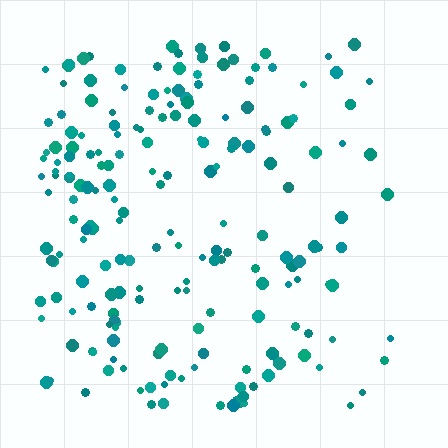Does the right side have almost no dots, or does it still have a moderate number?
Still a moderate number, just noticeably fewer than the left.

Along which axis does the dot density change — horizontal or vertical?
Horizontal.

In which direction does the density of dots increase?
From right to left, with the left side densest.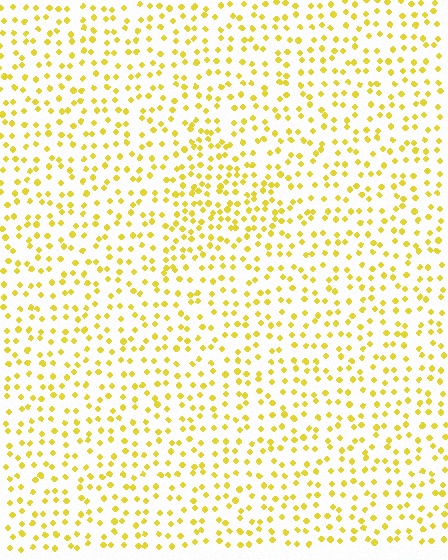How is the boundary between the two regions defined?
The boundary is defined by a change in element density (approximately 1.6x ratio). All elements are the same color, size, and shape.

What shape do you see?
I see a triangle.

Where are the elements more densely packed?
The elements are more densely packed inside the triangle boundary.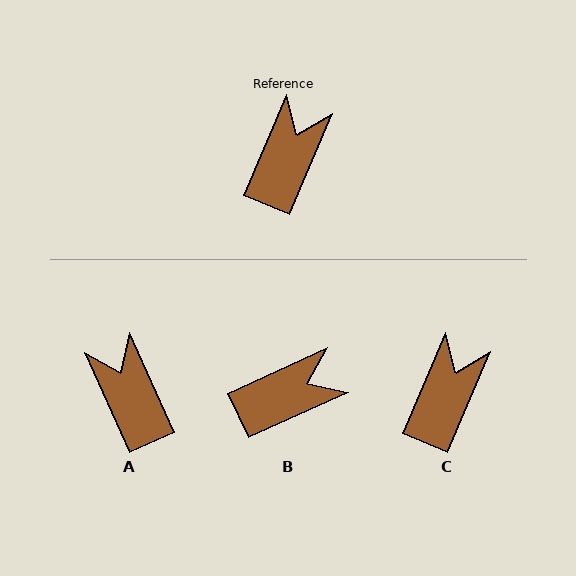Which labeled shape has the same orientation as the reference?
C.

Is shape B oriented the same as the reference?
No, it is off by about 42 degrees.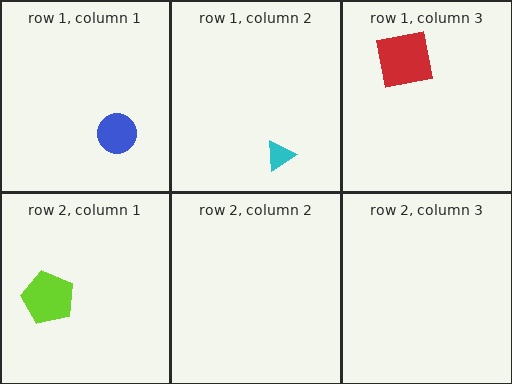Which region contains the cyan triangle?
The row 1, column 2 region.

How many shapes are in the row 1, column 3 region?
1.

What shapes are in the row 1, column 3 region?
The red square.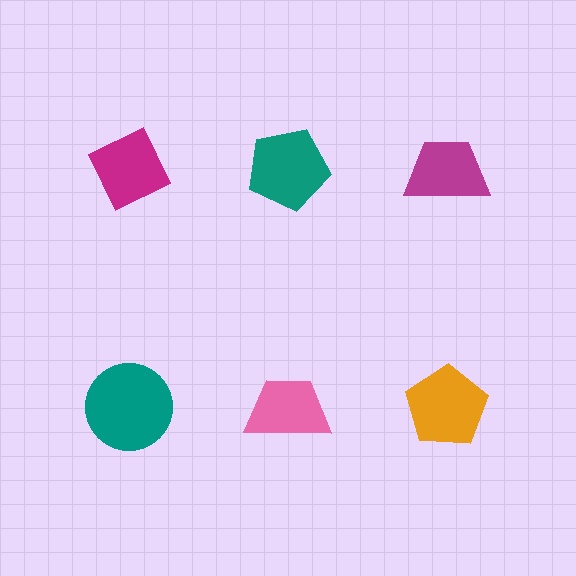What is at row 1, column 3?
A magenta trapezoid.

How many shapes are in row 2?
3 shapes.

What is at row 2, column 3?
An orange pentagon.